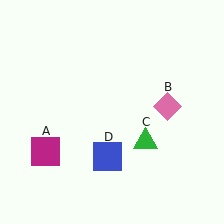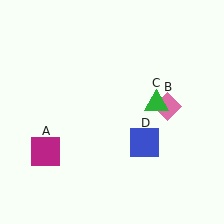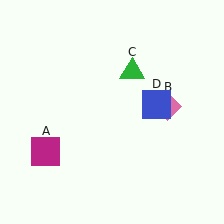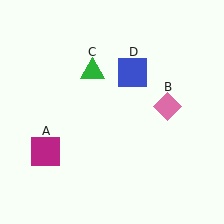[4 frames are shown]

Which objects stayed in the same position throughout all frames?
Magenta square (object A) and pink diamond (object B) remained stationary.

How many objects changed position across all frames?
2 objects changed position: green triangle (object C), blue square (object D).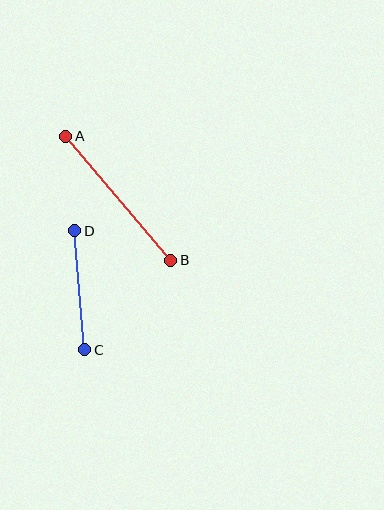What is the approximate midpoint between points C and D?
The midpoint is at approximately (80, 290) pixels.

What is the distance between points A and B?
The distance is approximately 162 pixels.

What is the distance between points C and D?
The distance is approximately 119 pixels.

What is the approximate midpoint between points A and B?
The midpoint is at approximately (118, 198) pixels.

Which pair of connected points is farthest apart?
Points A and B are farthest apart.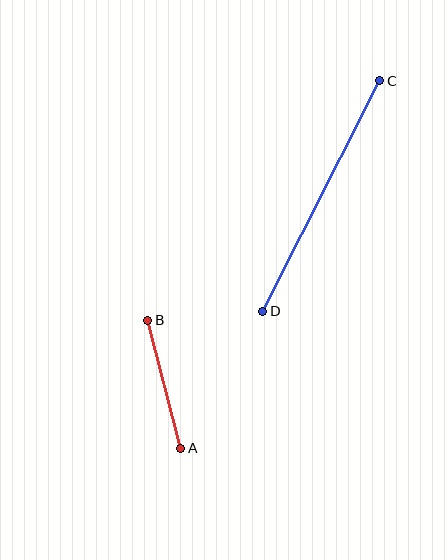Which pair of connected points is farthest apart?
Points C and D are farthest apart.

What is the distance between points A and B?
The distance is approximately 132 pixels.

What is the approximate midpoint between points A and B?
The midpoint is at approximately (164, 384) pixels.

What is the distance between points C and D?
The distance is approximately 258 pixels.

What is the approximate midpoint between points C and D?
The midpoint is at approximately (321, 196) pixels.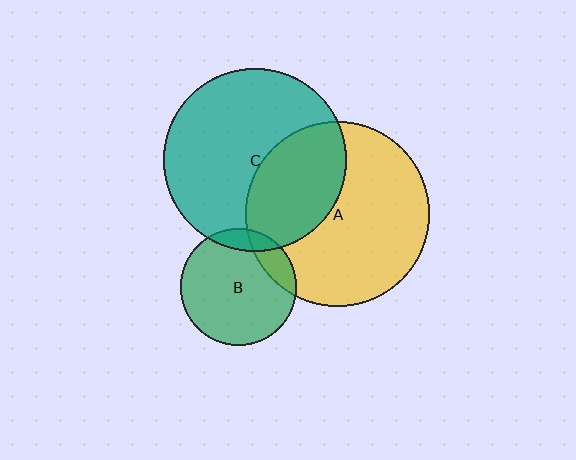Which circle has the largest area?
Circle A (yellow).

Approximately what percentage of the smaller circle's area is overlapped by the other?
Approximately 35%.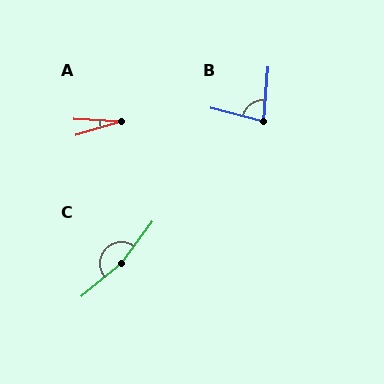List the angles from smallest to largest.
A (20°), B (80°), C (166°).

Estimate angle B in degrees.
Approximately 80 degrees.